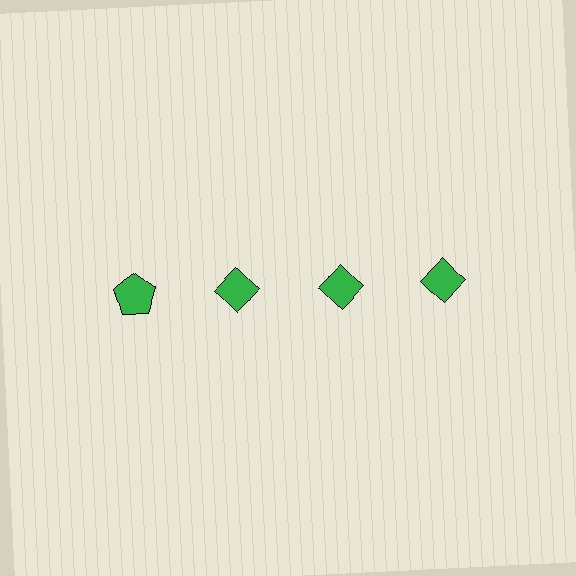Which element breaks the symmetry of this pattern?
The green pentagon in the top row, leftmost column breaks the symmetry. All other shapes are green diamonds.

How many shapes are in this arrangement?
There are 4 shapes arranged in a grid pattern.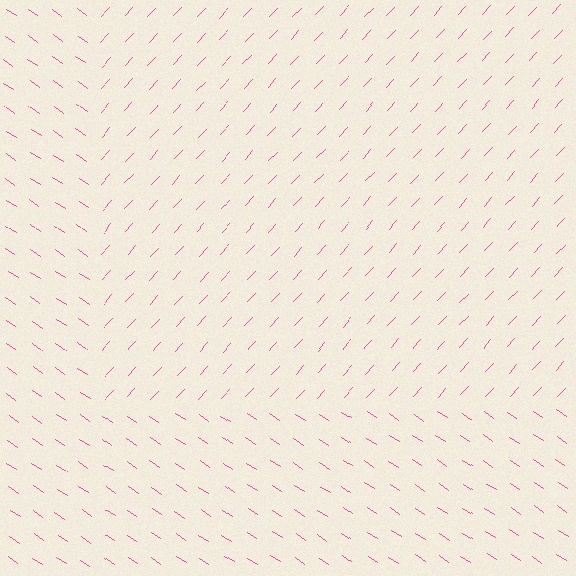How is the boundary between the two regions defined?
The boundary is defined purely by a change in line orientation (approximately 81 degrees difference). All lines are the same color and thickness.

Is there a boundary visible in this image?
Yes, there is a texture boundary formed by a change in line orientation.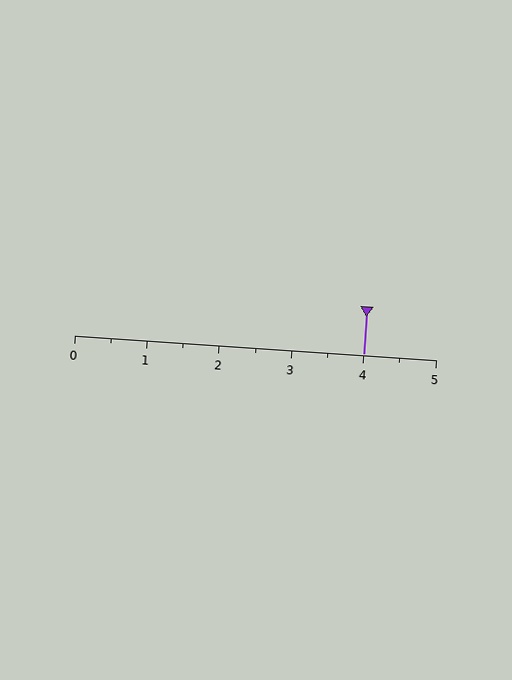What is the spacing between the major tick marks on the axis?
The major ticks are spaced 1 apart.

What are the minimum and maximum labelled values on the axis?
The axis runs from 0 to 5.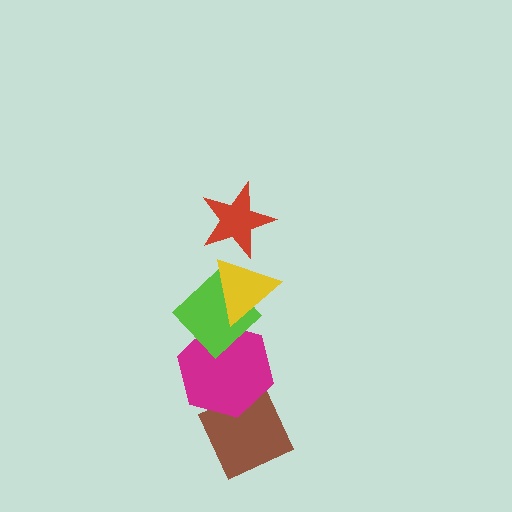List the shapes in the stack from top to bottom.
From top to bottom: the red star, the yellow triangle, the lime diamond, the magenta hexagon, the brown diamond.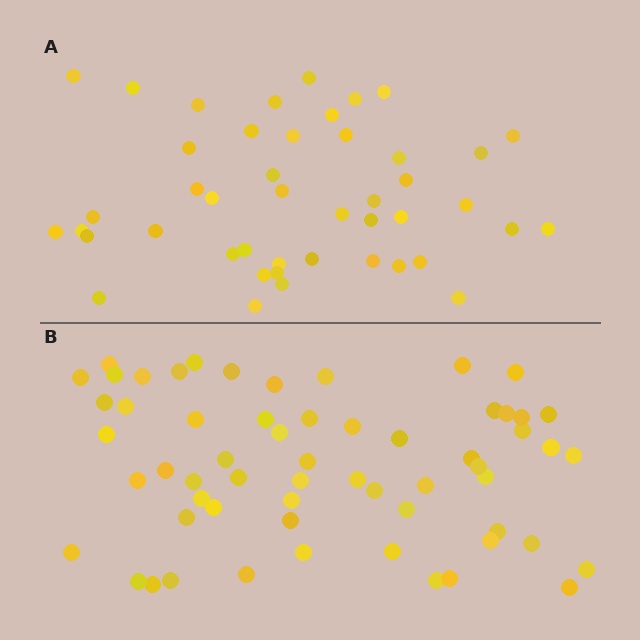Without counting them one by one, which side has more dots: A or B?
Region B (the bottom region) has more dots.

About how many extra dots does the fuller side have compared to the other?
Region B has approximately 15 more dots than region A.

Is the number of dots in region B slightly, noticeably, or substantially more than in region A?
Region B has noticeably more, but not dramatically so. The ratio is roughly 1.3 to 1.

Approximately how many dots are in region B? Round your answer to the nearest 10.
About 60 dots.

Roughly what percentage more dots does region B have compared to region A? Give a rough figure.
About 35% more.